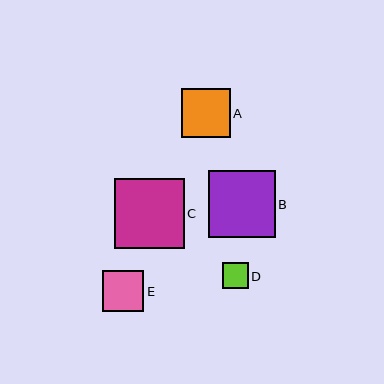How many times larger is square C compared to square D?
Square C is approximately 2.7 times the size of square D.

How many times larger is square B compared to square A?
Square B is approximately 1.4 times the size of square A.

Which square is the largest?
Square C is the largest with a size of approximately 70 pixels.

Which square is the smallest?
Square D is the smallest with a size of approximately 26 pixels.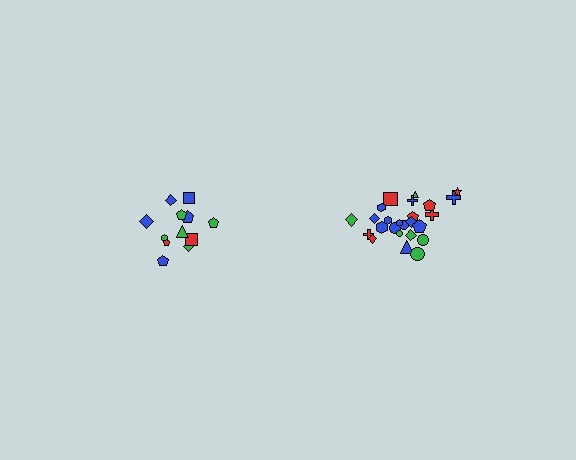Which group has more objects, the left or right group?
The right group.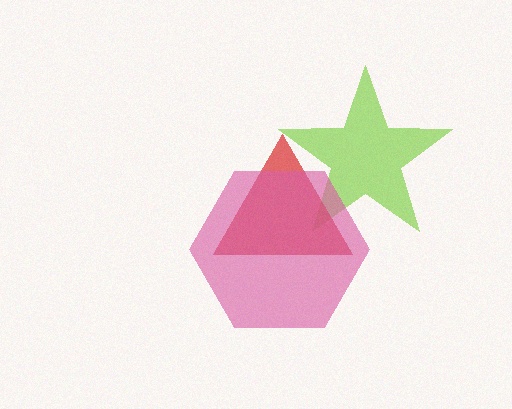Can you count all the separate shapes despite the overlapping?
Yes, there are 3 separate shapes.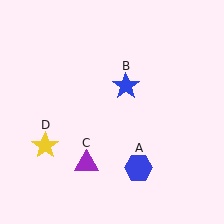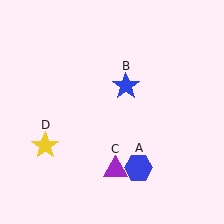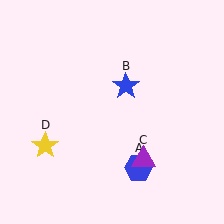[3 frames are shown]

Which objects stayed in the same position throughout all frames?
Blue hexagon (object A) and blue star (object B) and yellow star (object D) remained stationary.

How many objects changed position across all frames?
1 object changed position: purple triangle (object C).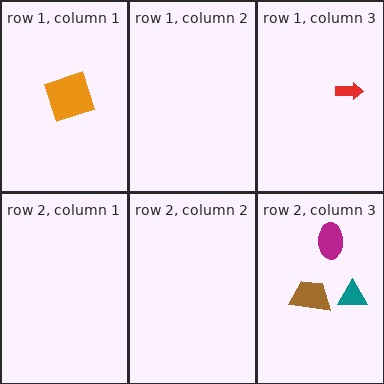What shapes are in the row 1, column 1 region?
The orange square.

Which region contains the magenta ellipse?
The row 2, column 3 region.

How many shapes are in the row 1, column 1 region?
1.